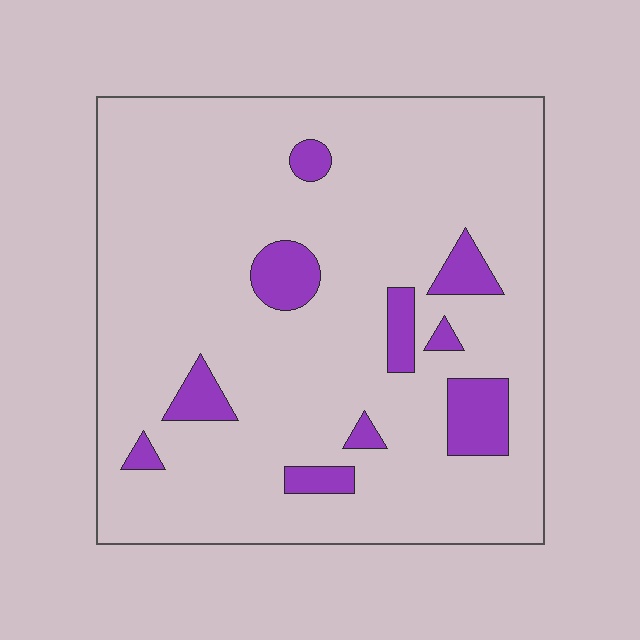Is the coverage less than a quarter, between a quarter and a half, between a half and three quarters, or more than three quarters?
Less than a quarter.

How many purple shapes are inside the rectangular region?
10.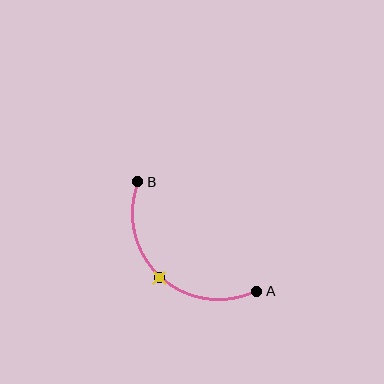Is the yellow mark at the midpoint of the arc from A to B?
Yes. The yellow mark lies on the arc at equal arc-length from both A and B — it is the arc midpoint.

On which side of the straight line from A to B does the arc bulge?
The arc bulges below and to the left of the straight line connecting A and B.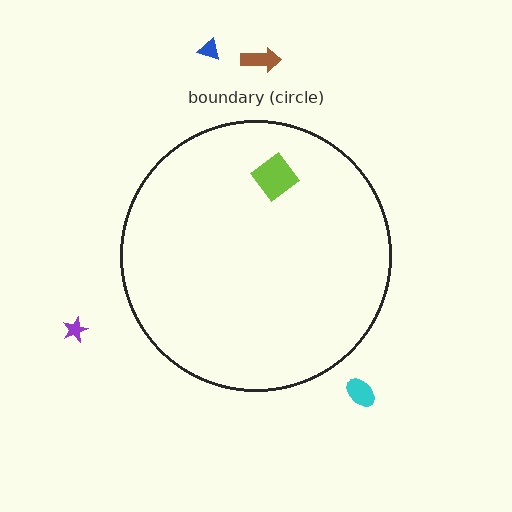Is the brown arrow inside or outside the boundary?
Outside.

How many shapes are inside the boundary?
1 inside, 4 outside.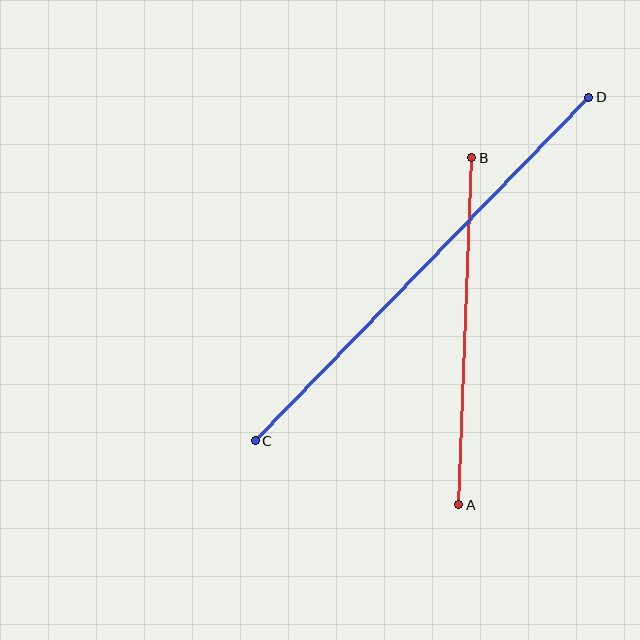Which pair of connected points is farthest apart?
Points C and D are farthest apart.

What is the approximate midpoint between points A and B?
The midpoint is at approximately (465, 331) pixels.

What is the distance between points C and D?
The distance is approximately 479 pixels.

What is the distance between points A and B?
The distance is approximately 347 pixels.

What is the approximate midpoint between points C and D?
The midpoint is at approximately (422, 269) pixels.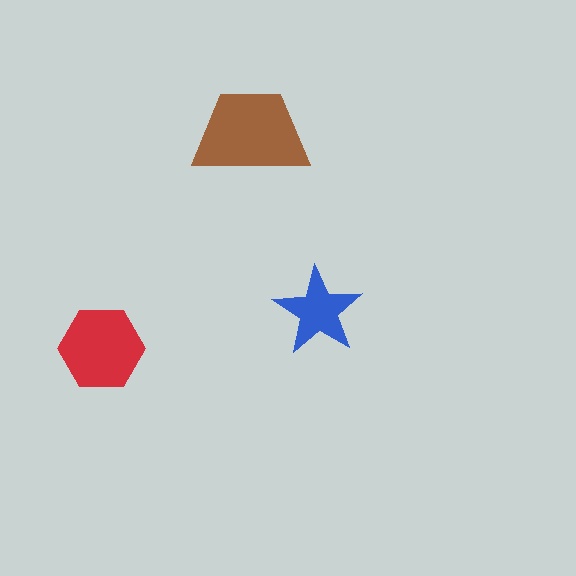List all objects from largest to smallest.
The brown trapezoid, the red hexagon, the blue star.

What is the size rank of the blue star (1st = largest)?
3rd.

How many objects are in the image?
There are 3 objects in the image.